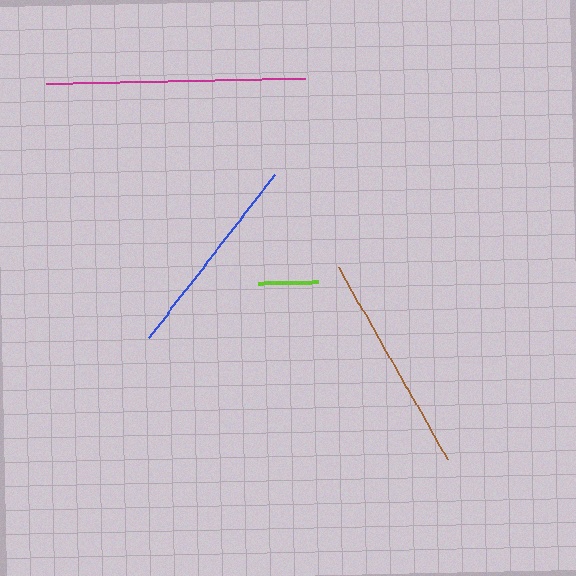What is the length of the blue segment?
The blue segment is approximately 206 pixels long.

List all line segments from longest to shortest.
From longest to shortest: magenta, brown, blue, lime.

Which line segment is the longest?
The magenta line is the longest at approximately 258 pixels.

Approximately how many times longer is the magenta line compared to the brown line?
The magenta line is approximately 1.2 times the length of the brown line.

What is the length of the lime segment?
The lime segment is approximately 60 pixels long.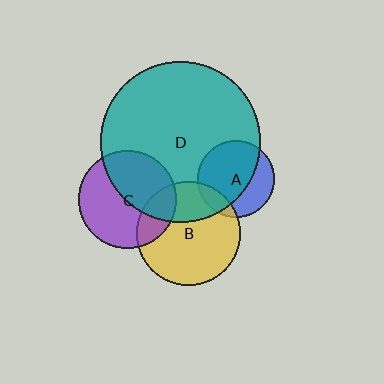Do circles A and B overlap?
Yes.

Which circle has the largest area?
Circle D (teal).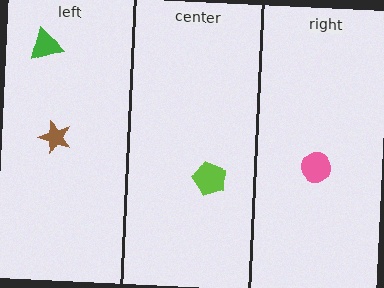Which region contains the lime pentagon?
The center region.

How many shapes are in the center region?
1.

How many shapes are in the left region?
2.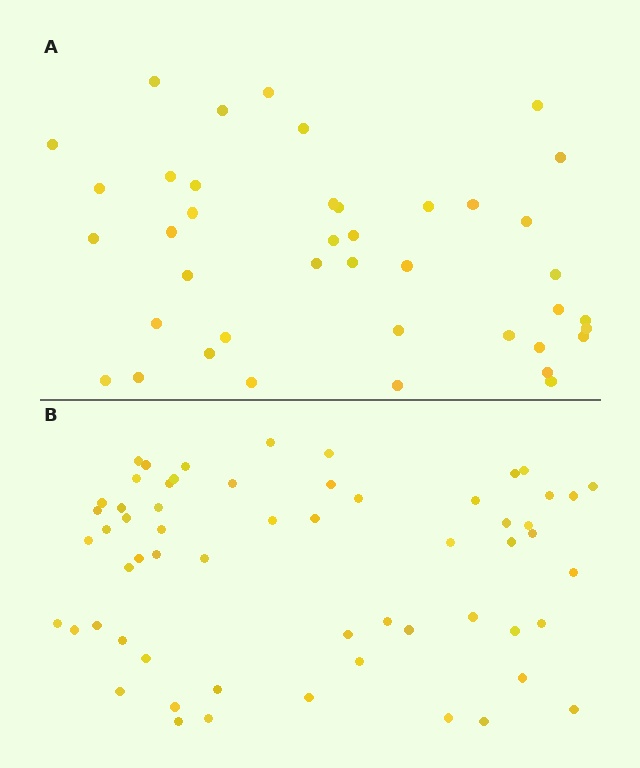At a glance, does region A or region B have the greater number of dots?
Region B (the bottom region) has more dots.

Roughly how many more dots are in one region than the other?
Region B has approximately 20 more dots than region A.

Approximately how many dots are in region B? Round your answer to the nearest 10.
About 60 dots. (The exact count is 59, which rounds to 60.)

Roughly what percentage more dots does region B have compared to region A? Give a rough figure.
About 45% more.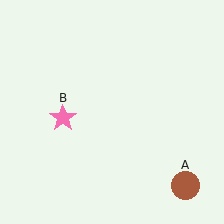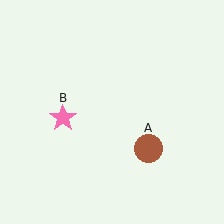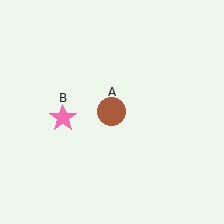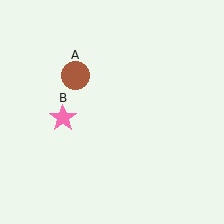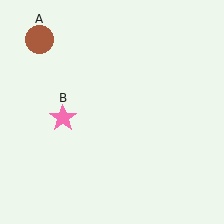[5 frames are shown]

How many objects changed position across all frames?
1 object changed position: brown circle (object A).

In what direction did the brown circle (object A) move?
The brown circle (object A) moved up and to the left.